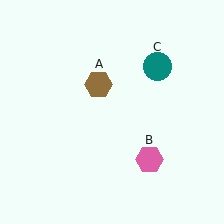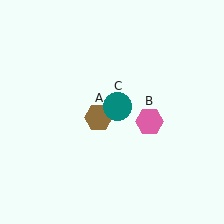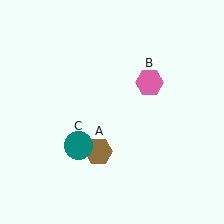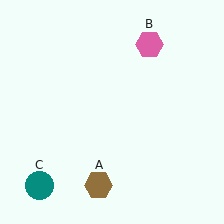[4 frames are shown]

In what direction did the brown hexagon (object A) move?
The brown hexagon (object A) moved down.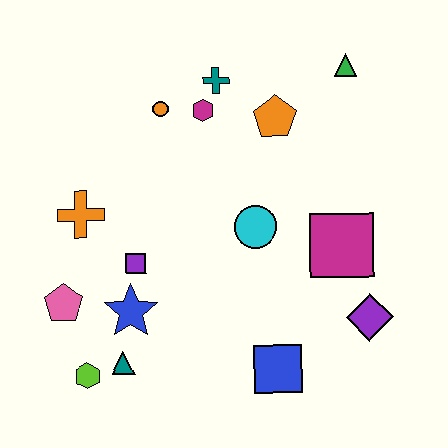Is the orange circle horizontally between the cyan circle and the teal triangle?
Yes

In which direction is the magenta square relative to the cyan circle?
The magenta square is to the right of the cyan circle.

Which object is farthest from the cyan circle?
The lime hexagon is farthest from the cyan circle.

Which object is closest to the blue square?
The purple diamond is closest to the blue square.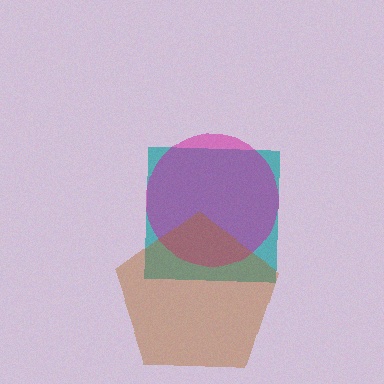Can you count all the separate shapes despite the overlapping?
Yes, there are 3 separate shapes.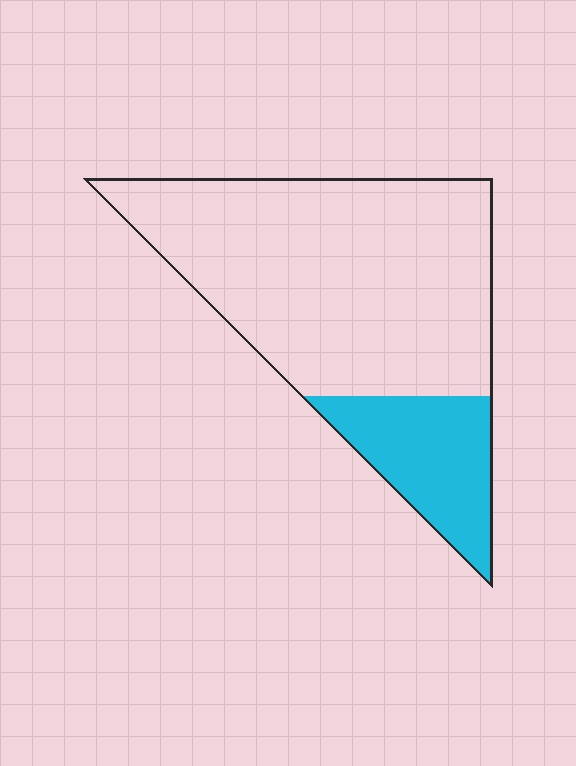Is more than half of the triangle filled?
No.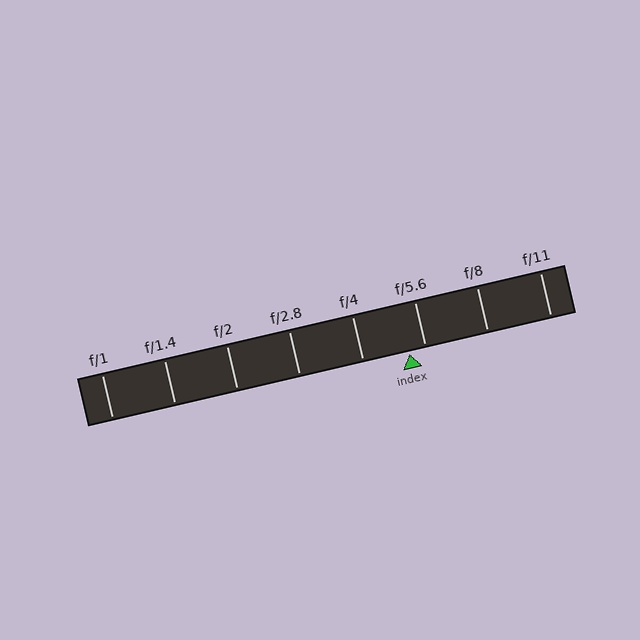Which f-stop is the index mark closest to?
The index mark is closest to f/5.6.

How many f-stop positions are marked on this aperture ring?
There are 8 f-stop positions marked.